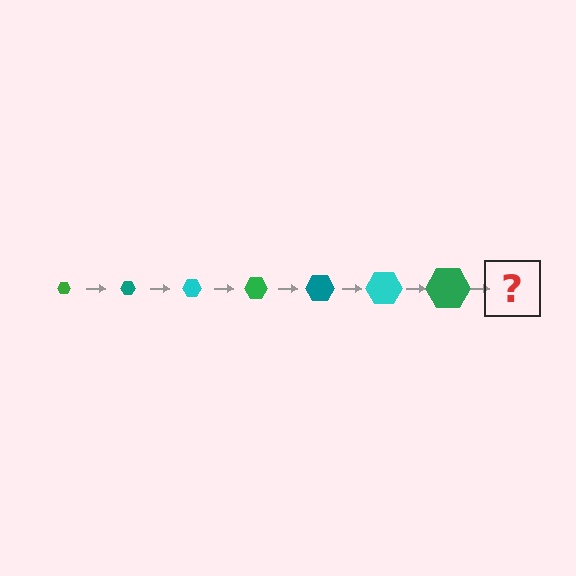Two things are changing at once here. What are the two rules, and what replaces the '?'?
The two rules are that the hexagon grows larger each step and the color cycles through green, teal, and cyan. The '?' should be a teal hexagon, larger than the previous one.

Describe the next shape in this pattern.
It should be a teal hexagon, larger than the previous one.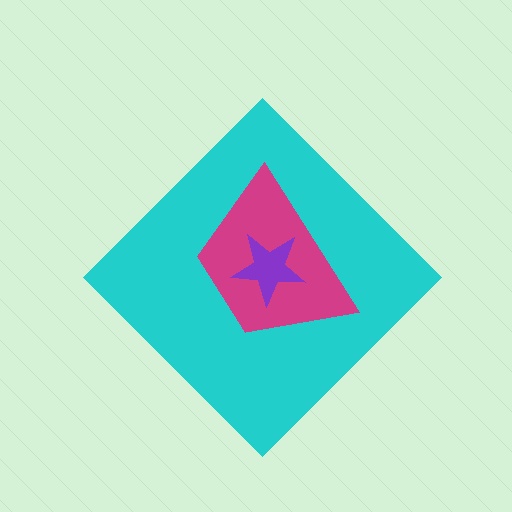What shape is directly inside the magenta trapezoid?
The purple star.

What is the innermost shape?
The purple star.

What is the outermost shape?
The cyan diamond.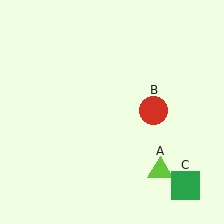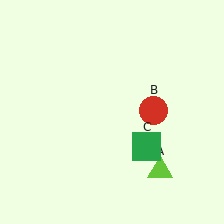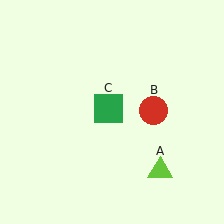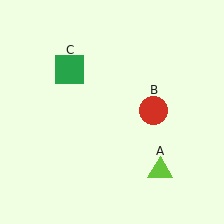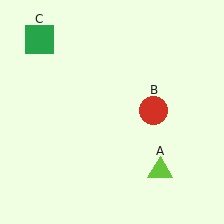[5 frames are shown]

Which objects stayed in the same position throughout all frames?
Lime triangle (object A) and red circle (object B) remained stationary.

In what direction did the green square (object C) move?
The green square (object C) moved up and to the left.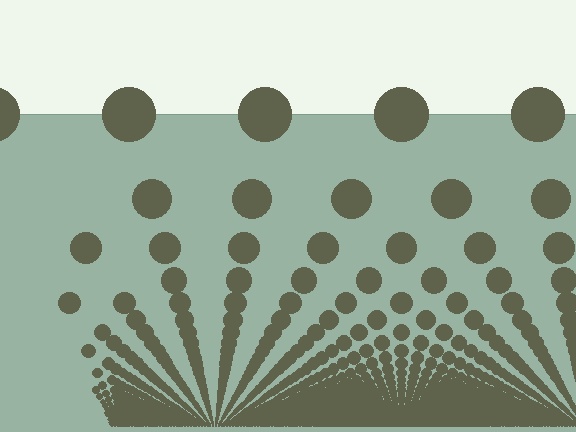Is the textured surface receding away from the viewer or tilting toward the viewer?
The surface appears to tilt toward the viewer. Texture elements get larger and sparser toward the top.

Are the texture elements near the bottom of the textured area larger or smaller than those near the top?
Smaller. The gradient is inverted — elements near the bottom are smaller and denser.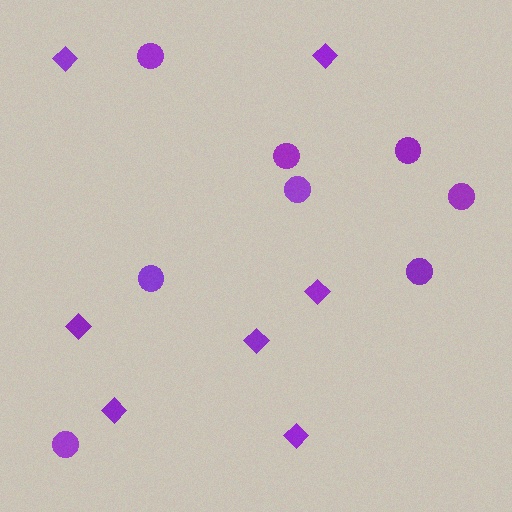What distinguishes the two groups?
There are 2 groups: one group of diamonds (7) and one group of circles (8).